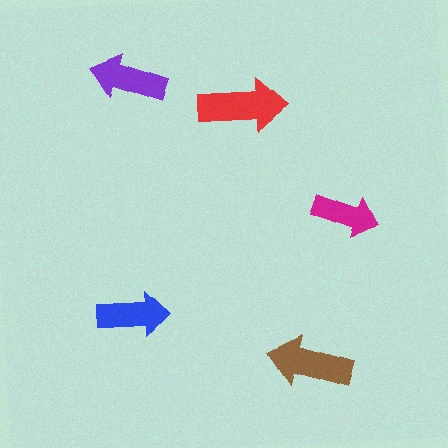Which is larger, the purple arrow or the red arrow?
The red one.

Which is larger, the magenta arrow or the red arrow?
The red one.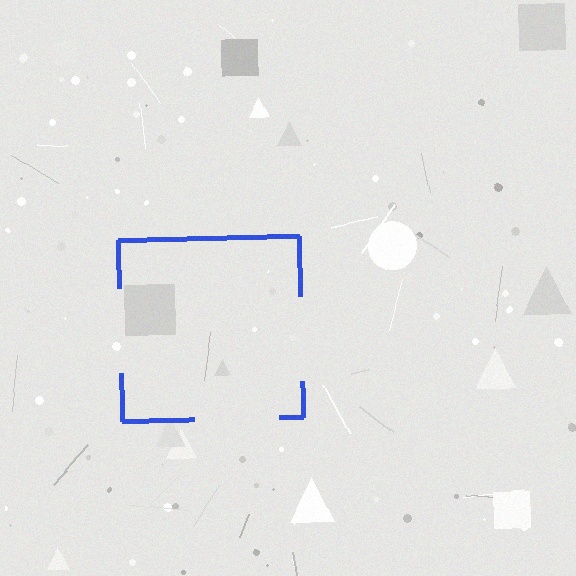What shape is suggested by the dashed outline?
The dashed outline suggests a square.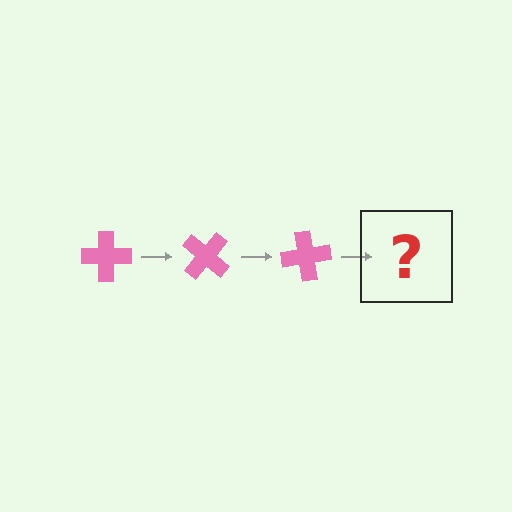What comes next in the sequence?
The next element should be a pink cross rotated 120 degrees.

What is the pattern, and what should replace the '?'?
The pattern is that the cross rotates 40 degrees each step. The '?' should be a pink cross rotated 120 degrees.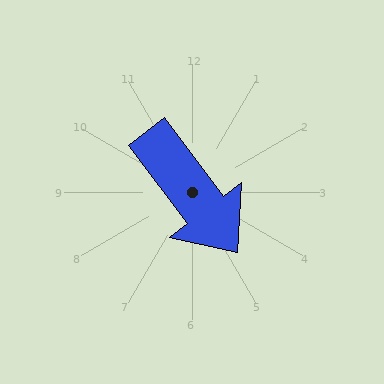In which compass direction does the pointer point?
Southeast.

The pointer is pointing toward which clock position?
Roughly 5 o'clock.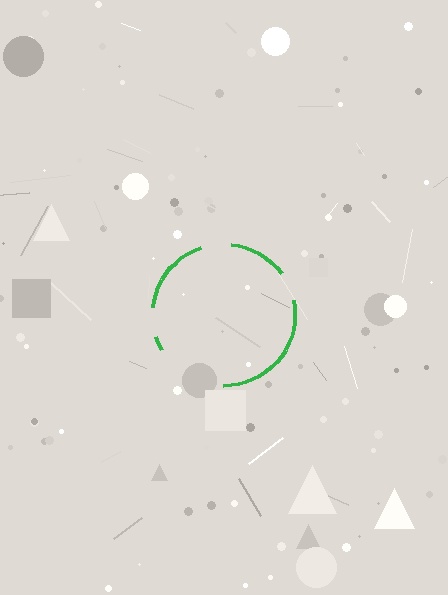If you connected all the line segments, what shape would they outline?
They would outline a circle.